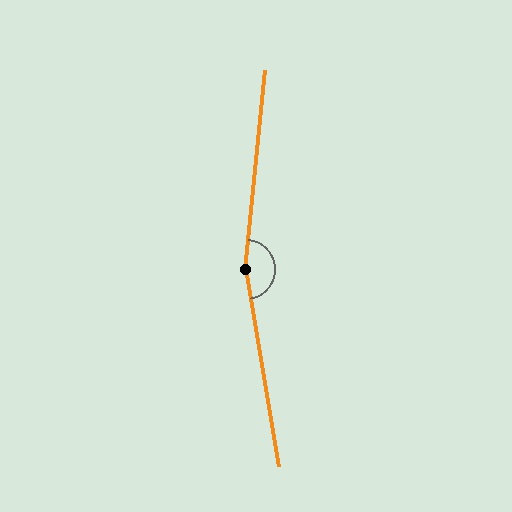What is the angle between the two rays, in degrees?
Approximately 165 degrees.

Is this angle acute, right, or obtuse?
It is obtuse.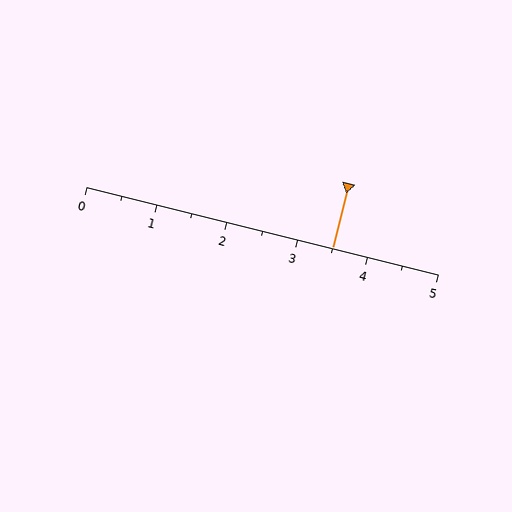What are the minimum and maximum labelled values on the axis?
The axis runs from 0 to 5.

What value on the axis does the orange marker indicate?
The marker indicates approximately 3.5.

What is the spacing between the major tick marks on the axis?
The major ticks are spaced 1 apart.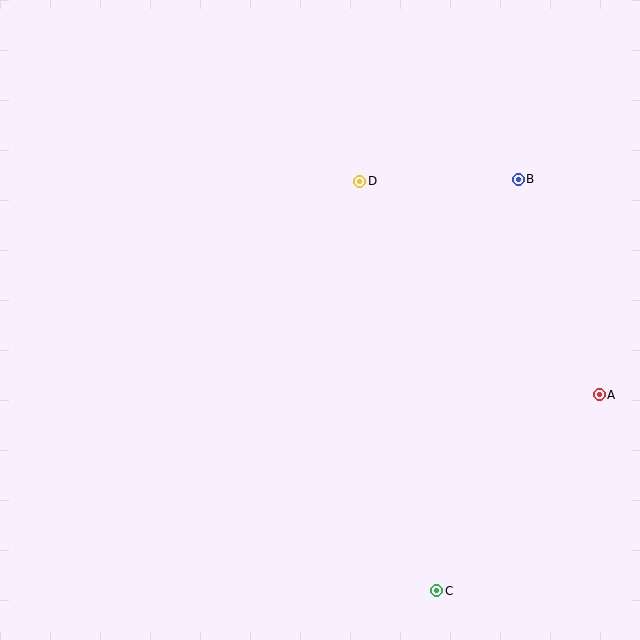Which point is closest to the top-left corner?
Point D is closest to the top-left corner.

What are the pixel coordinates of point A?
Point A is at (599, 395).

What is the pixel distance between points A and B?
The distance between A and B is 230 pixels.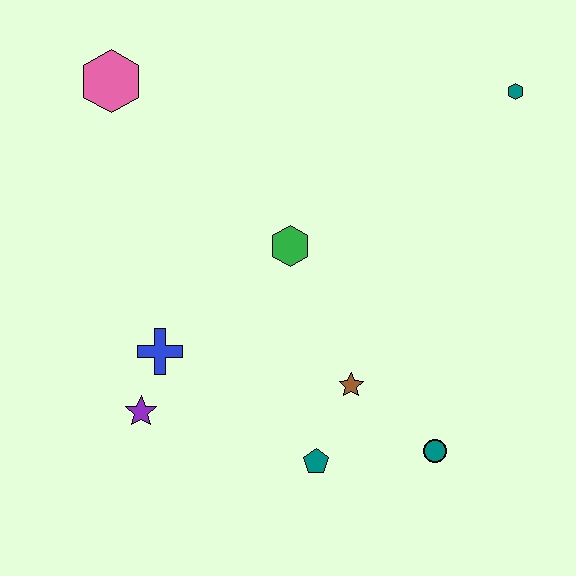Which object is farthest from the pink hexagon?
The teal circle is farthest from the pink hexagon.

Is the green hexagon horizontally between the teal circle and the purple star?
Yes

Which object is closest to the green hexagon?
The brown star is closest to the green hexagon.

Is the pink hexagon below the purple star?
No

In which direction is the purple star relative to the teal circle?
The purple star is to the left of the teal circle.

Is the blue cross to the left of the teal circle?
Yes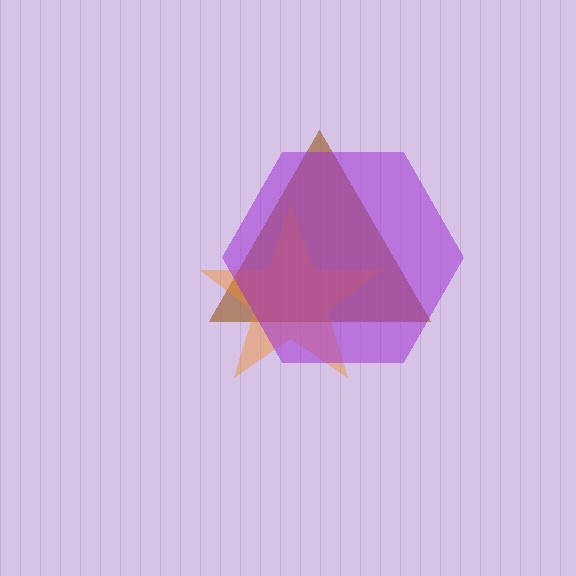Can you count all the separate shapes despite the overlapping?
Yes, there are 3 separate shapes.